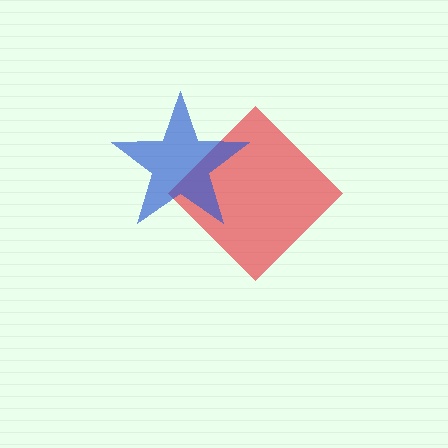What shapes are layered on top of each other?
The layered shapes are: a red diamond, a blue star.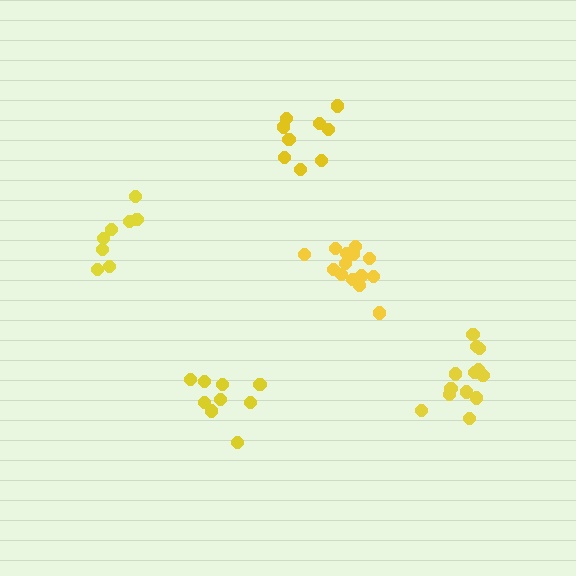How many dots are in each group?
Group 1: 9 dots, Group 2: 9 dots, Group 3: 14 dots, Group 4: 13 dots, Group 5: 8 dots (53 total).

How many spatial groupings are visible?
There are 5 spatial groupings.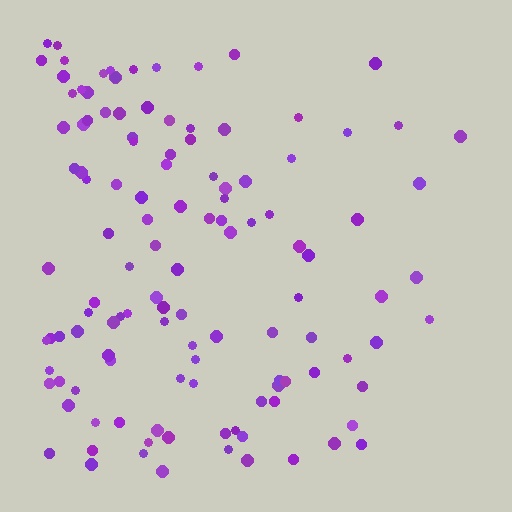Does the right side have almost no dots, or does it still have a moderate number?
Still a moderate number, just noticeably fewer than the left.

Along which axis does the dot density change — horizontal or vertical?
Horizontal.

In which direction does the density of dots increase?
From right to left, with the left side densest.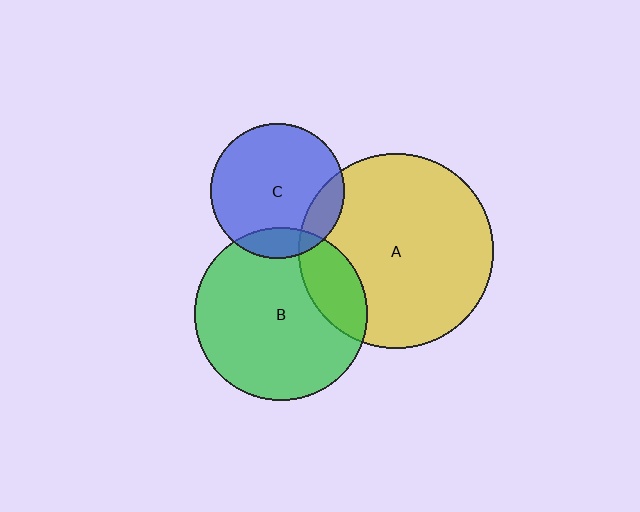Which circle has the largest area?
Circle A (yellow).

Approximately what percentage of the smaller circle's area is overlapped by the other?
Approximately 20%.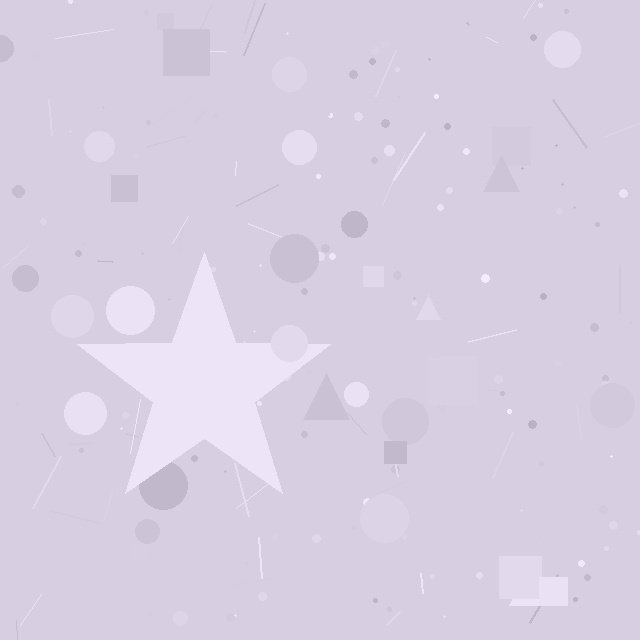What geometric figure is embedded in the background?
A star is embedded in the background.